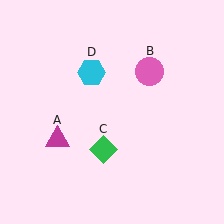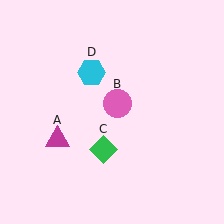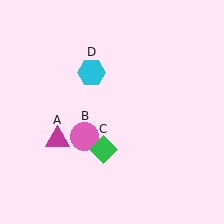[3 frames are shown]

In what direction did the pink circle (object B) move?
The pink circle (object B) moved down and to the left.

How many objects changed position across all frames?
1 object changed position: pink circle (object B).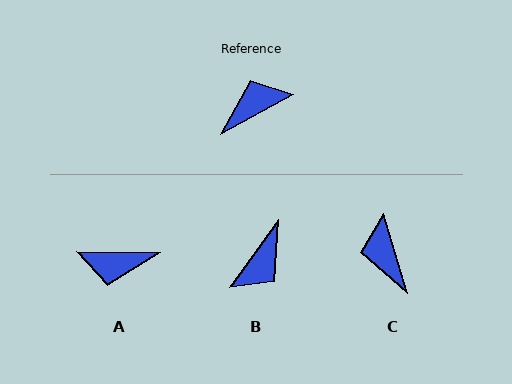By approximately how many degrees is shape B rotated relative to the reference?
Approximately 155 degrees clockwise.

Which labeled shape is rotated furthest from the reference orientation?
B, about 155 degrees away.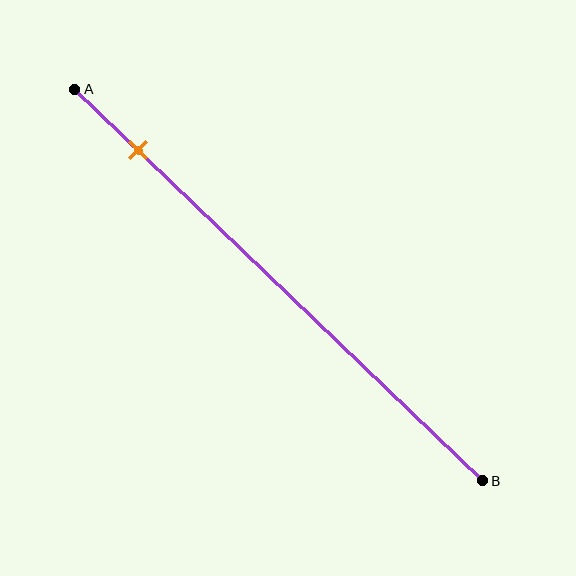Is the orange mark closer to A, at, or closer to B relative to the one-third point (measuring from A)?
The orange mark is closer to point A than the one-third point of segment AB.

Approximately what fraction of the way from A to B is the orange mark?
The orange mark is approximately 15% of the way from A to B.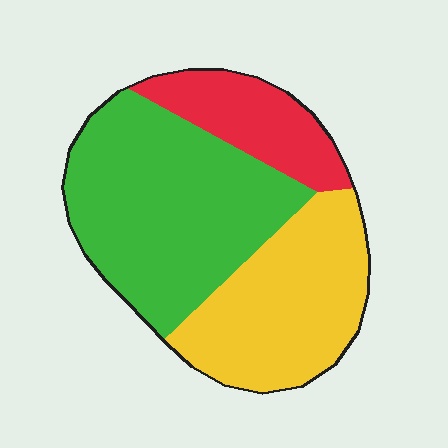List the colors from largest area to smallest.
From largest to smallest: green, yellow, red.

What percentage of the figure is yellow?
Yellow covers roughly 35% of the figure.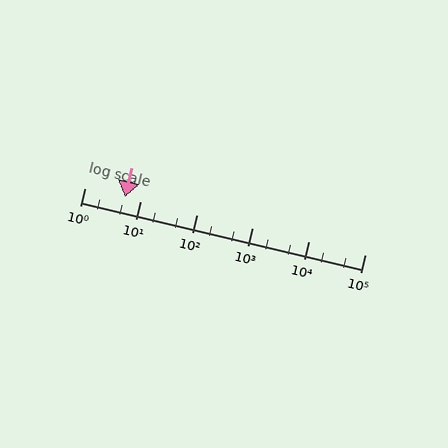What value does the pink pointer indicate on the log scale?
The pointer indicates approximately 5.2.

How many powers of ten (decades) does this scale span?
The scale spans 5 decades, from 1 to 100000.